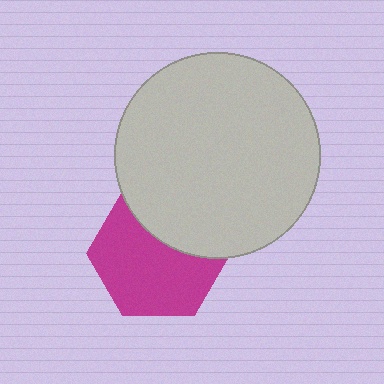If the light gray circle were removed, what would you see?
You would see the complete magenta hexagon.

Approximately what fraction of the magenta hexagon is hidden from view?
Roughly 34% of the magenta hexagon is hidden behind the light gray circle.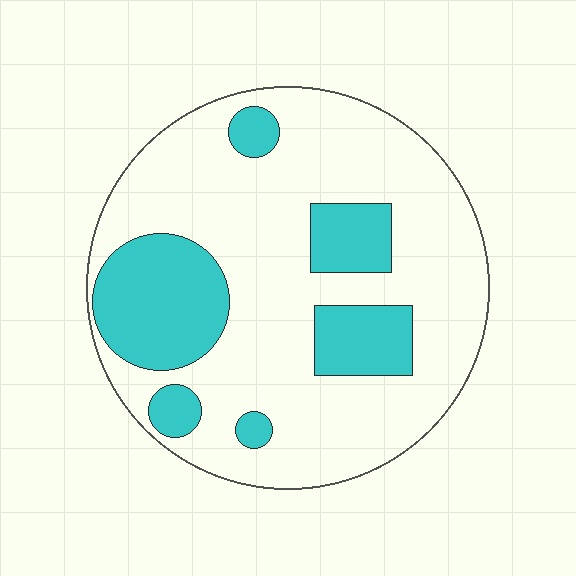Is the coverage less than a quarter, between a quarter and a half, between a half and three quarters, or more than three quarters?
Between a quarter and a half.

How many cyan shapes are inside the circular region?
6.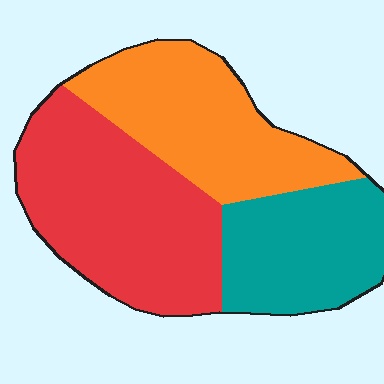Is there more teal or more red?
Red.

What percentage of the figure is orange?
Orange takes up about one third (1/3) of the figure.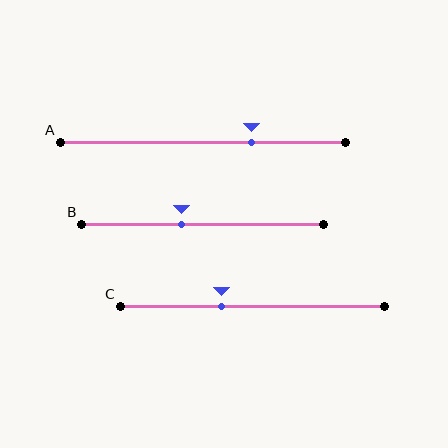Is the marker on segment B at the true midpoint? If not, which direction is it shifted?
No, the marker on segment B is shifted to the left by about 9% of the segment length.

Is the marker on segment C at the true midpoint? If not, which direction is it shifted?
No, the marker on segment C is shifted to the left by about 12% of the segment length.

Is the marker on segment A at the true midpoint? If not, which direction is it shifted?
No, the marker on segment A is shifted to the right by about 17% of the segment length.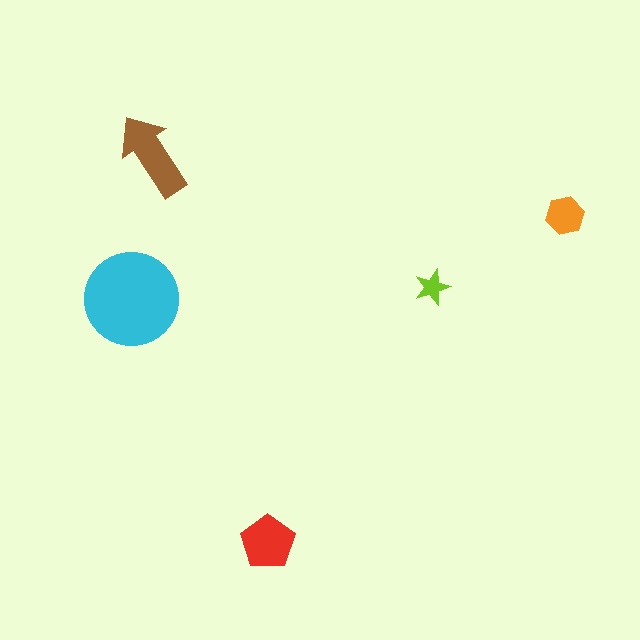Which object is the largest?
The cyan circle.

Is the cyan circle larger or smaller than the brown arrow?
Larger.